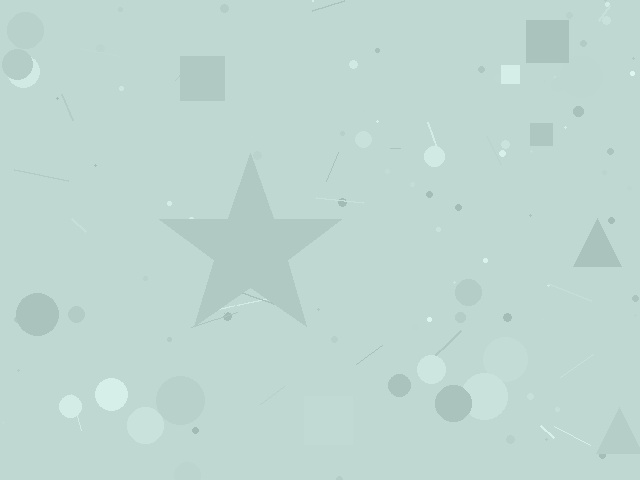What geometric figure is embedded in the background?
A star is embedded in the background.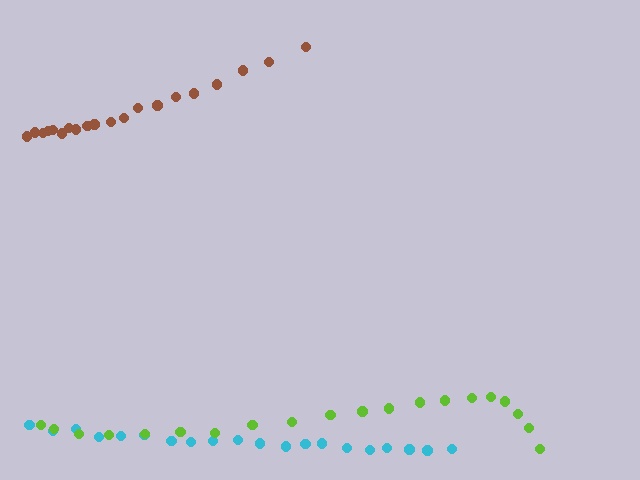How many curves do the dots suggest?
There are 3 distinct paths.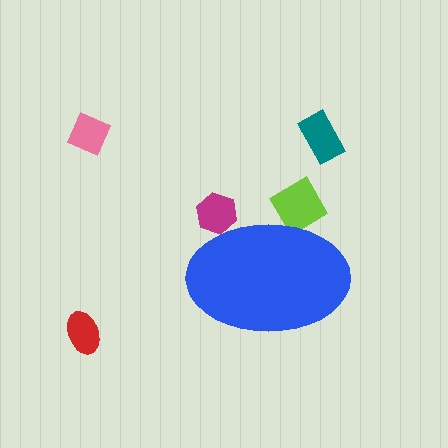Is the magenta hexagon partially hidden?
Yes, the magenta hexagon is partially hidden behind the blue ellipse.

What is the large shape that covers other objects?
A blue ellipse.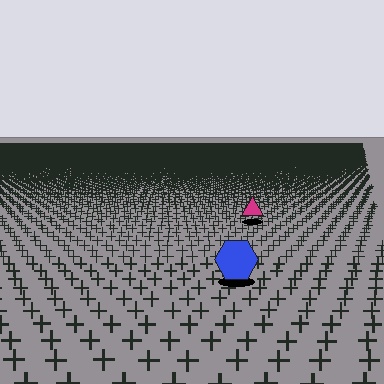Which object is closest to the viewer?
The blue hexagon is closest. The texture marks near it are larger and more spread out.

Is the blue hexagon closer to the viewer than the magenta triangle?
Yes. The blue hexagon is closer — you can tell from the texture gradient: the ground texture is coarser near it.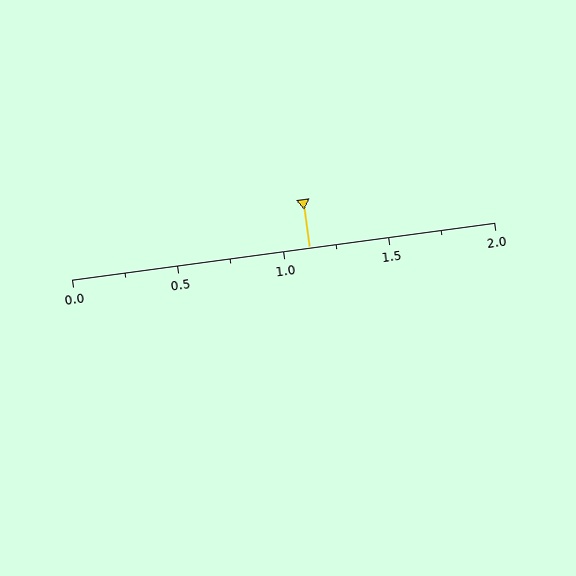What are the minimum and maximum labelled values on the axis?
The axis runs from 0.0 to 2.0.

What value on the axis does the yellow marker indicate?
The marker indicates approximately 1.12.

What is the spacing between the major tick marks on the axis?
The major ticks are spaced 0.5 apart.